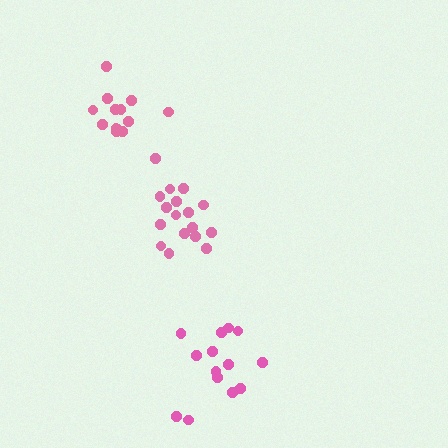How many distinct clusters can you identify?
There are 3 distinct clusters.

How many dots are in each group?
Group 1: 17 dots, Group 2: 14 dots, Group 3: 13 dots (44 total).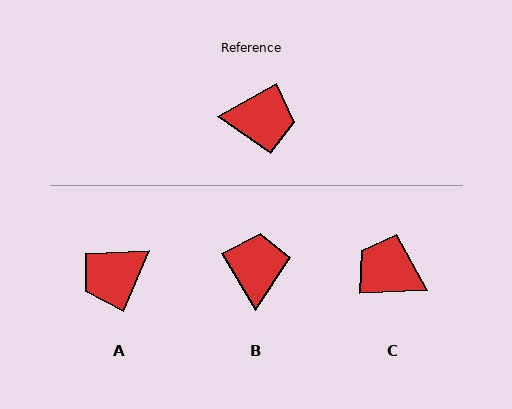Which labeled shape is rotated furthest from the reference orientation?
C, about 153 degrees away.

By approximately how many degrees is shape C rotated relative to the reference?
Approximately 153 degrees counter-clockwise.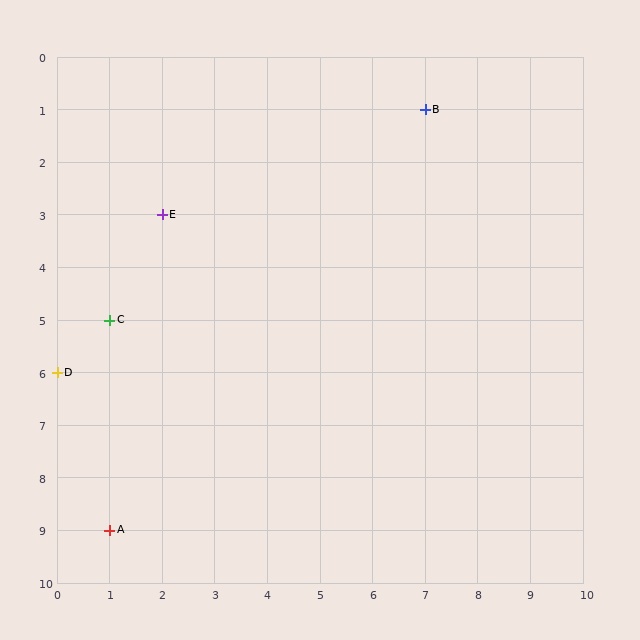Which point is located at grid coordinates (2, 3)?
Point E is at (2, 3).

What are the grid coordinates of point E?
Point E is at grid coordinates (2, 3).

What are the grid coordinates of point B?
Point B is at grid coordinates (7, 1).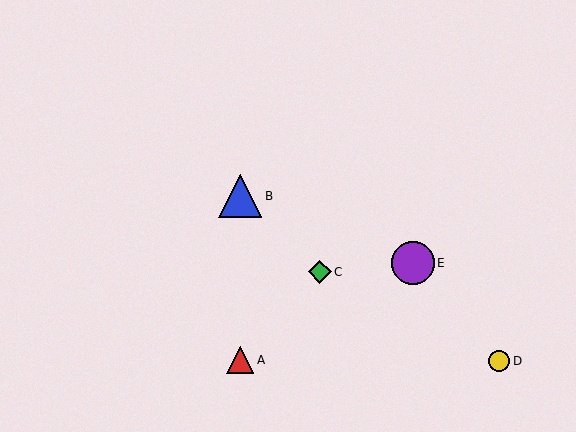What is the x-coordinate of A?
Object A is at x≈240.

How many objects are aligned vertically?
2 objects (A, B) are aligned vertically.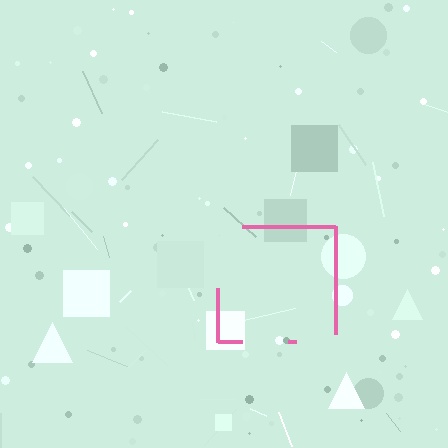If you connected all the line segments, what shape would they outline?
They would outline a square.